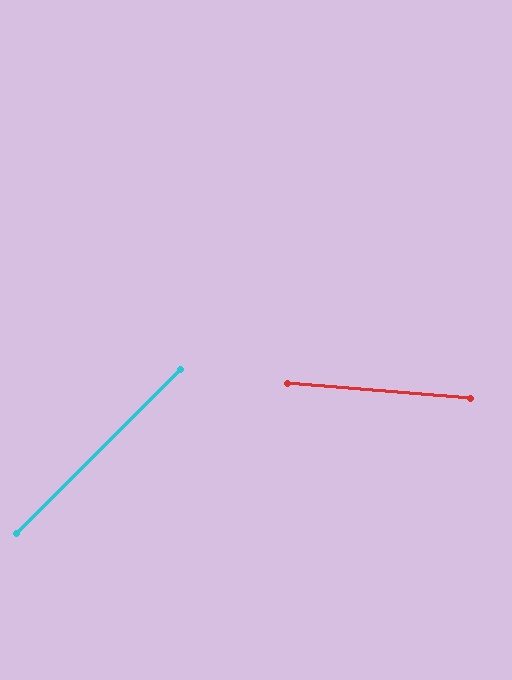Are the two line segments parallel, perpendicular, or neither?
Neither parallel nor perpendicular — they differ by about 49°.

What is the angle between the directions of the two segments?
Approximately 49 degrees.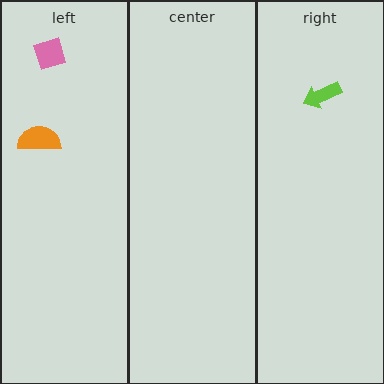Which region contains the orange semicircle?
The left region.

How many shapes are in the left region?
2.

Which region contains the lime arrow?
The right region.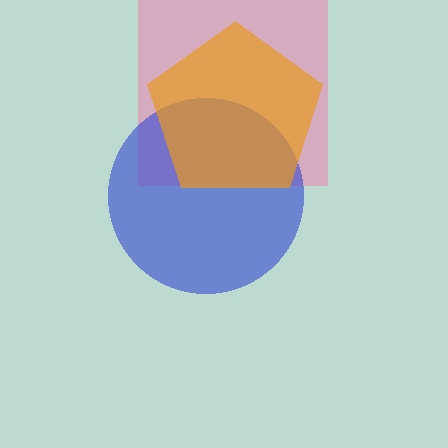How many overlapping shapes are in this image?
There are 3 overlapping shapes in the image.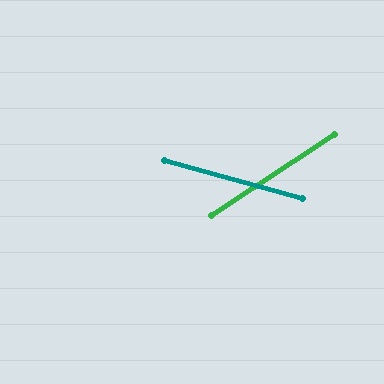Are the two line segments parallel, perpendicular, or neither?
Neither parallel nor perpendicular — they differ by about 49°.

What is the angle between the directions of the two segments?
Approximately 49 degrees.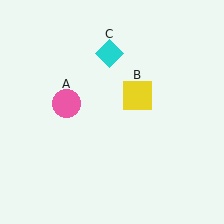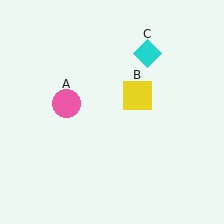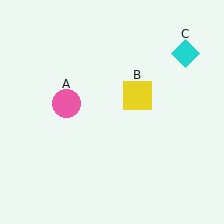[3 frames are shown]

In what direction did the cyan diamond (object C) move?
The cyan diamond (object C) moved right.